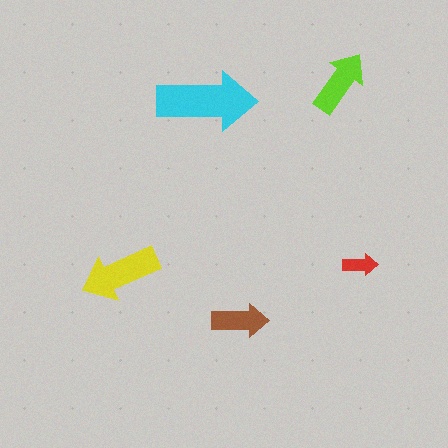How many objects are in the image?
There are 5 objects in the image.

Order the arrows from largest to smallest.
the cyan one, the yellow one, the lime one, the brown one, the red one.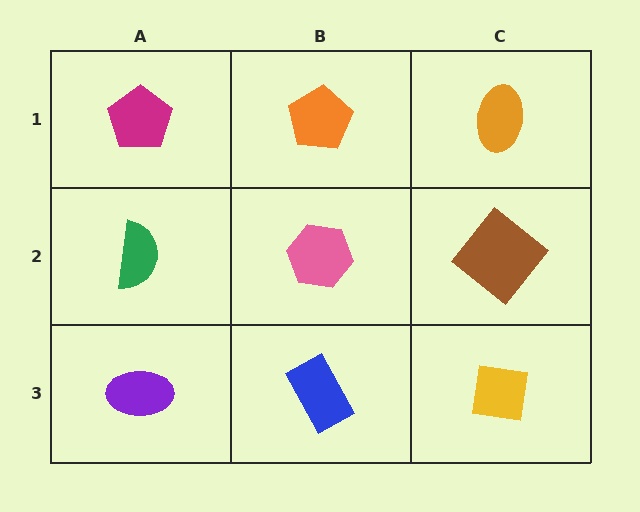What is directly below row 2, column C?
A yellow square.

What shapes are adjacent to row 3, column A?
A green semicircle (row 2, column A), a blue rectangle (row 3, column B).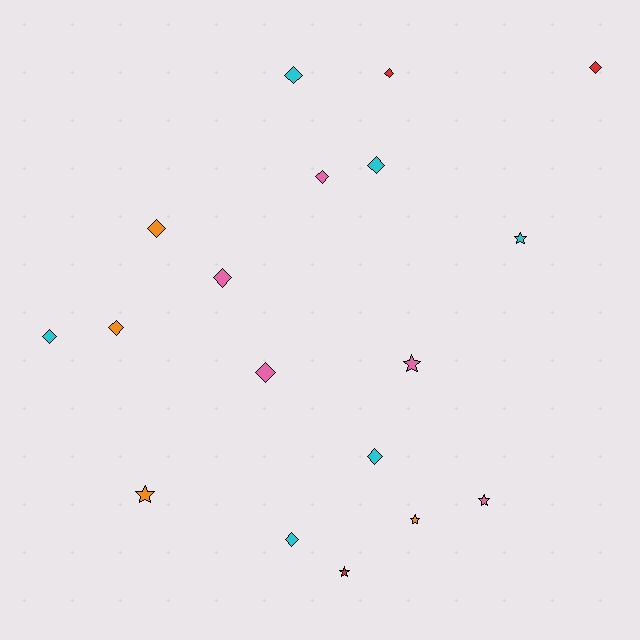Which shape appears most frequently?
Diamond, with 12 objects.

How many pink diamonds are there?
There are 3 pink diamonds.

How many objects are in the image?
There are 18 objects.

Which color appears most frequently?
Cyan, with 6 objects.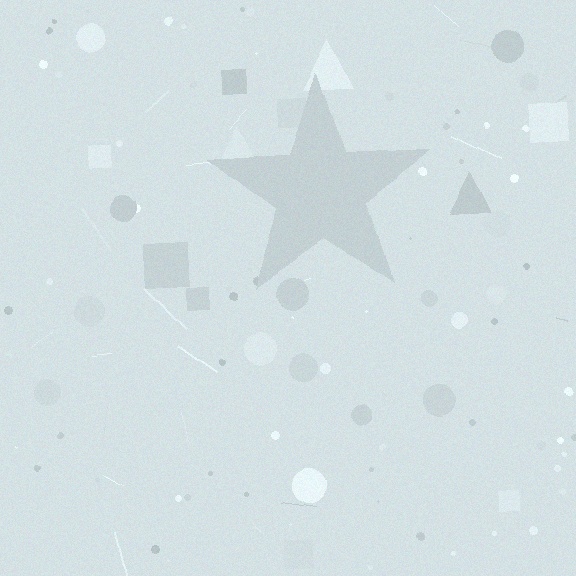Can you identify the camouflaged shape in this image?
The camouflaged shape is a star.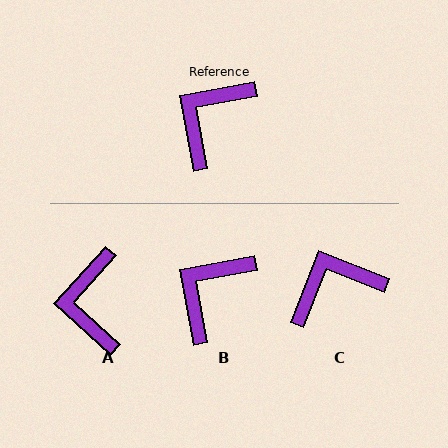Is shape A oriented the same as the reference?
No, it is off by about 38 degrees.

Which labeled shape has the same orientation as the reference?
B.